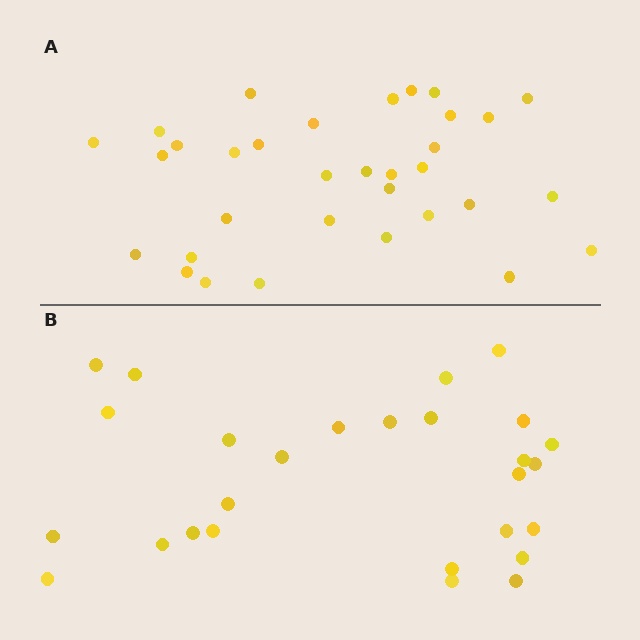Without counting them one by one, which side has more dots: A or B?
Region A (the top region) has more dots.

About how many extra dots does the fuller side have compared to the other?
Region A has about 6 more dots than region B.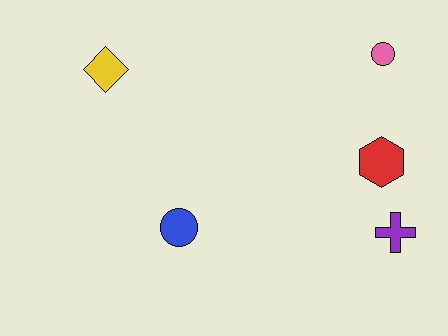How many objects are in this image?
There are 5 objects.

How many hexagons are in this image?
There is 1 hexagon.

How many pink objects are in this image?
There is 1 pink object.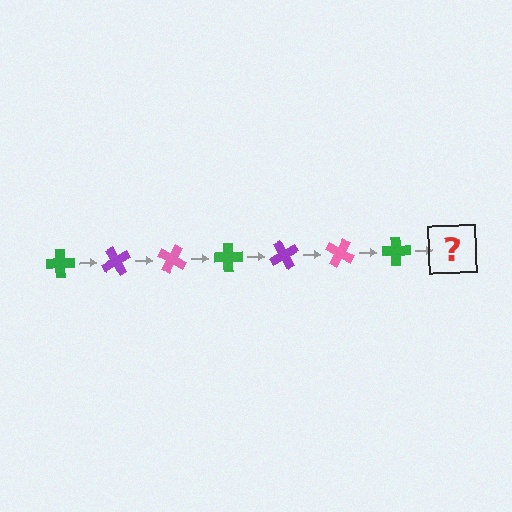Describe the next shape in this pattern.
It should be a purple cross, rotated 420 degrees from the start.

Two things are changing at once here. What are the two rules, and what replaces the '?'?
The two rules are that it rotates 60 degrees each step and the color cycles through green, purple, and pink. The '?' should be a purple cross, rotated 420 degrees from the start.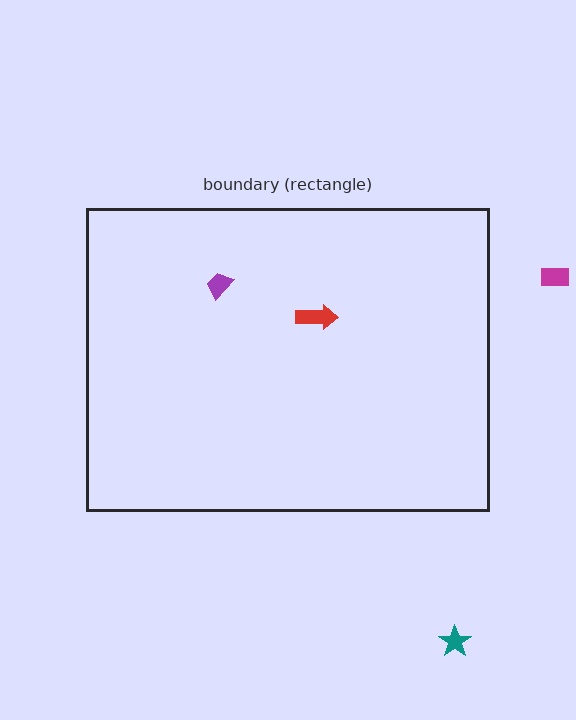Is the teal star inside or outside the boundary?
Outside.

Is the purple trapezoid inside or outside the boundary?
Inside.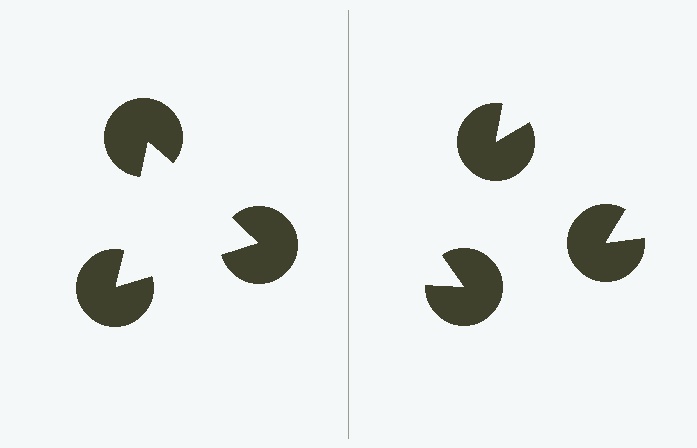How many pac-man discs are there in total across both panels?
6 — 3 on each side.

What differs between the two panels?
The pac-man discs are positioned identically on both sides; only the wedge orientations differ. On the left they align to a triangle; on the right they are misaligned.